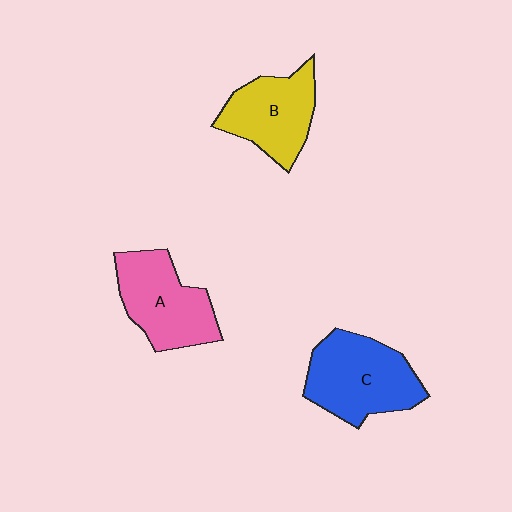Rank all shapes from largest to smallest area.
From largest to smallest: C (blue), A (pink), B (yellow).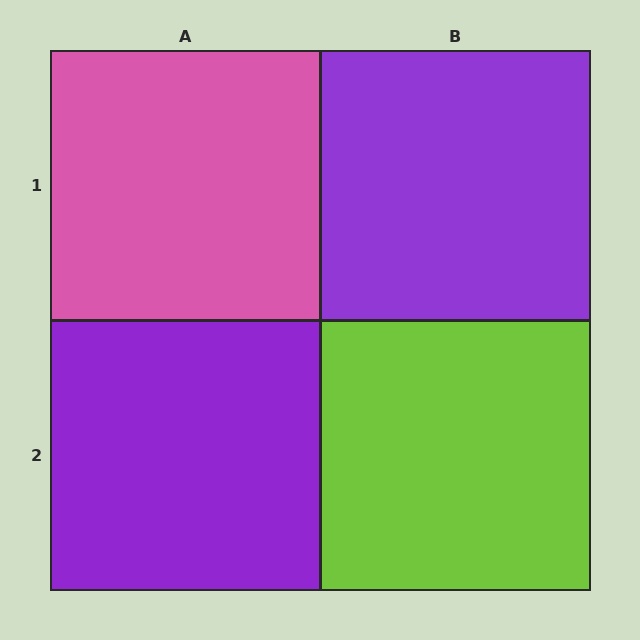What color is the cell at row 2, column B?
Lime.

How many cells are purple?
2 cells are purple.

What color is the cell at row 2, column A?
Purple.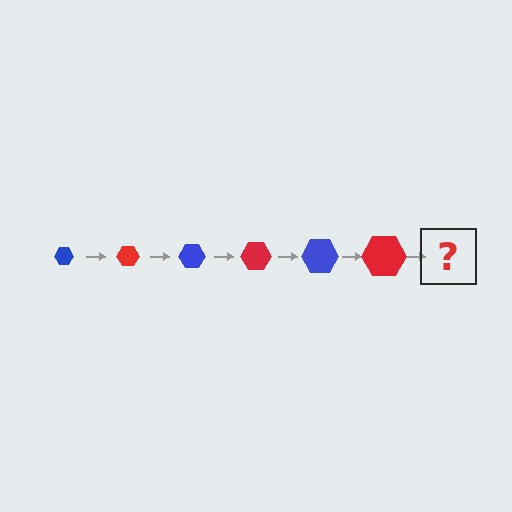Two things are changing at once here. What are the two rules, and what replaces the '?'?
The two rules are that the hexagon grows larger each step and the color cycles through blue and red. The '?' should be a blue hexagon, larger than the previous one.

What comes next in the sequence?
The next element should be a blue hexagon, larger than the previous one.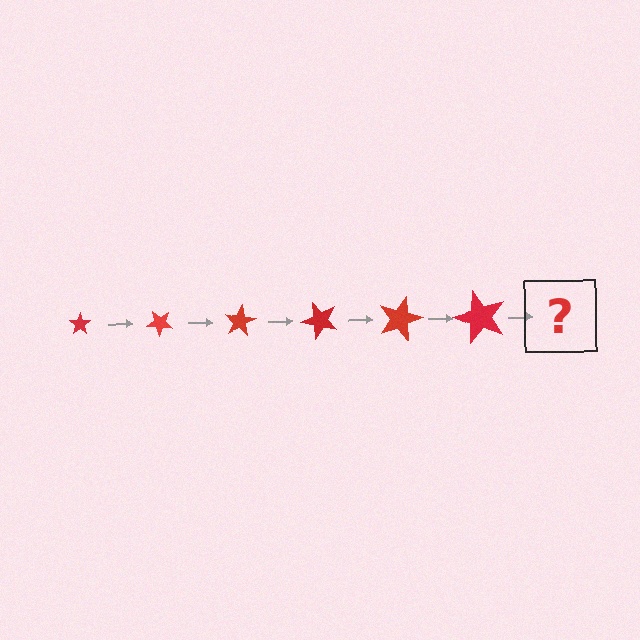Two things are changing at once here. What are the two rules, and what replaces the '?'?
The two rules are that the star grows larger each step and it rotates 40 degrees each step. The '?' should be a star, larger than the previous one and rotated 240 degrees from the start.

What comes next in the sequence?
The next element should be a star, larger than the previous one and rotated 240 degrees from the start.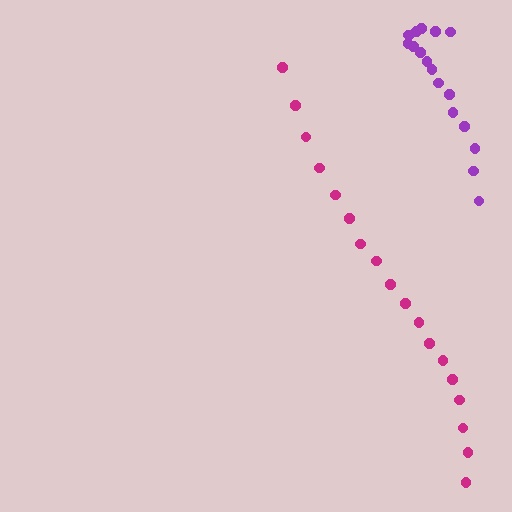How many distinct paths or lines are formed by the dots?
There are 2 distinct paths.